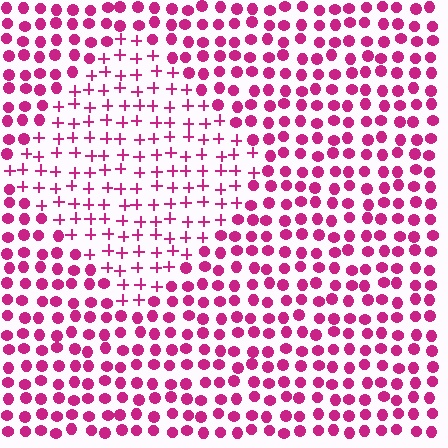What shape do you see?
I see a diamond.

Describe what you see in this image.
The image is filled with small magenta elements arranged in a uniform grid. A diamond-shaped region contains plus signs, while the surrounding area contains circles. The boundary is defined purely by the change in element shape.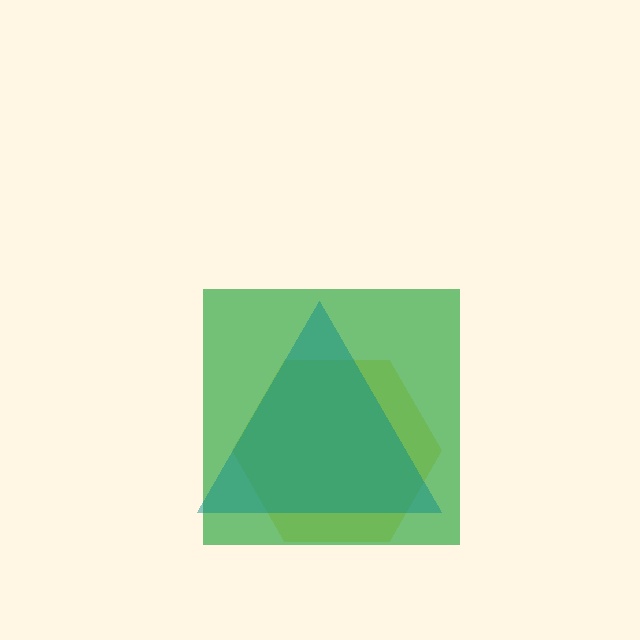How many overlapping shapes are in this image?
There are 3 overlapping shapes in the image.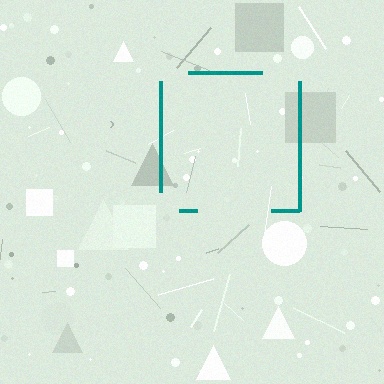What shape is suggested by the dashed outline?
The dashed outline suggests a square.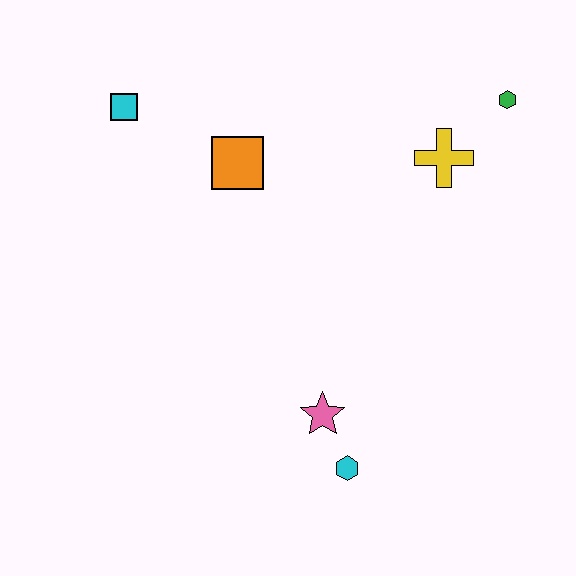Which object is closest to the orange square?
The cyan square is closest to the orange square.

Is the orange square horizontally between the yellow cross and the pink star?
No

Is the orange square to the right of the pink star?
No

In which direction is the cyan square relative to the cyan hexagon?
The cyan square is above the cyan hexagon.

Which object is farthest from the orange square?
The cyan hexagon is farthest from the orange square.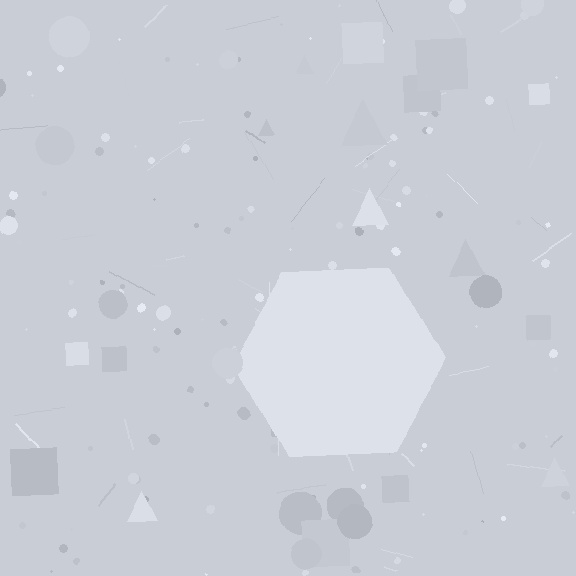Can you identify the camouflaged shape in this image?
The camouflaged shape is a hexagon.